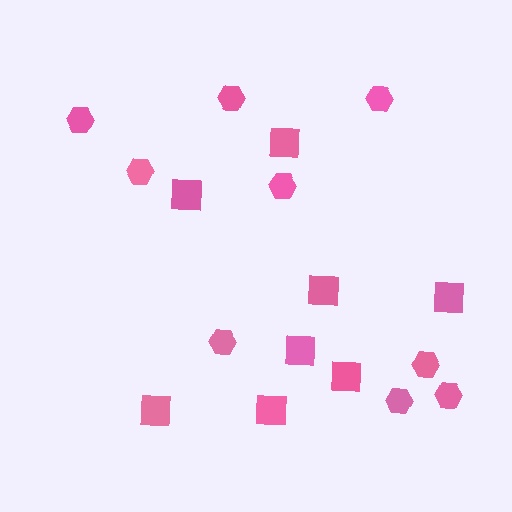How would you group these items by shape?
There are 2 groups: one group of squares (8) and one group of hexagons (9).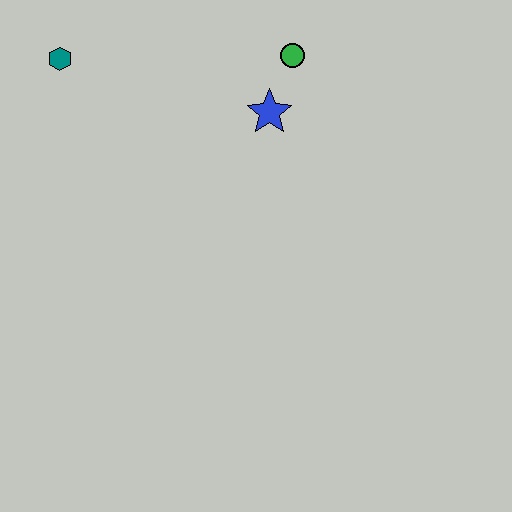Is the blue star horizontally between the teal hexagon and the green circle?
Yes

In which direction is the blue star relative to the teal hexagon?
The blue star is to the right of the teal hexagon.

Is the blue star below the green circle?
Yes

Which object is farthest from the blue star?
The teal hexagon is farthest from the blue star.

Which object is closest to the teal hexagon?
The blue star is closest to the teal hexagon.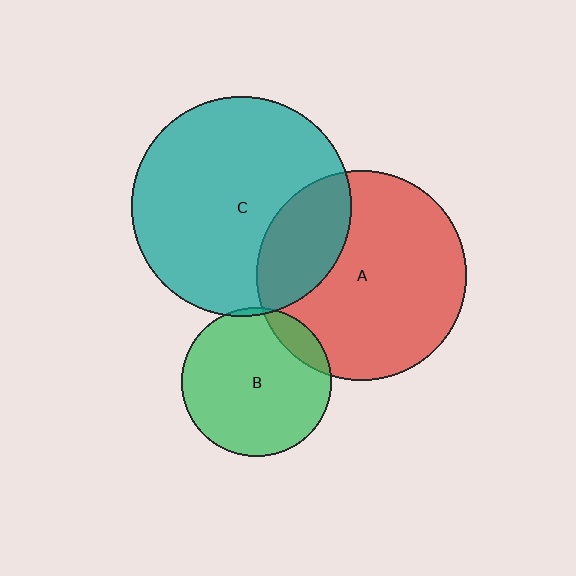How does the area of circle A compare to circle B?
Approximately 2.0 times.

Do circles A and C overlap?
Yes.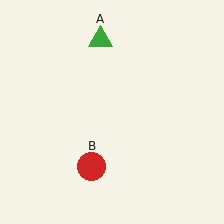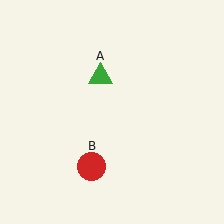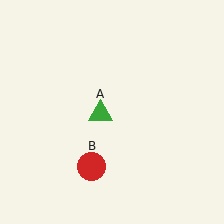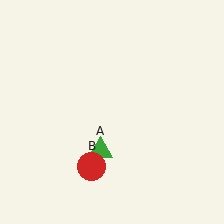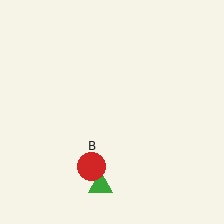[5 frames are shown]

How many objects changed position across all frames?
1 object changed position: green triangle (object A).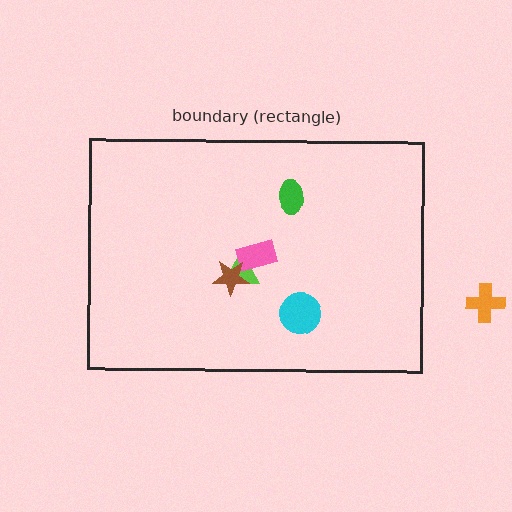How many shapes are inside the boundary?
5 inside, 1 outside.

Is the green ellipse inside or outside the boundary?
Inside.